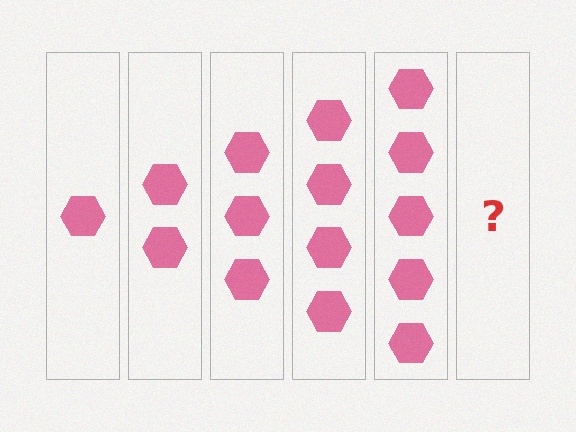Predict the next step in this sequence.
The next step is 6 hexagons.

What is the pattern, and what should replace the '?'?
The pattern is that each step adds one more hexagon. The '?' should be 6 hexagons.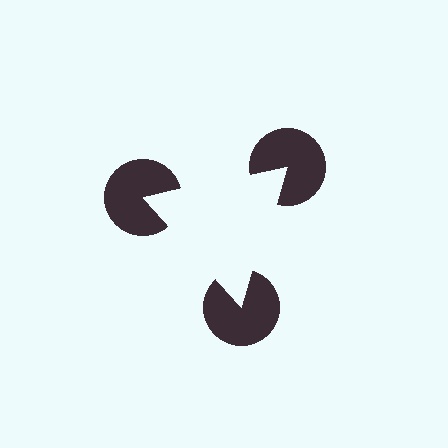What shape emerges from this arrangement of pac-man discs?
An illusory triangle — its edges are inferred from the aligned wedge cuts in the pac-man discs, not physically drawn.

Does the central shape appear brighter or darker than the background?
It typically appears slightly brighter than the background, even though no actual brightness change is drawn.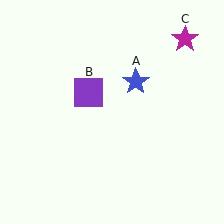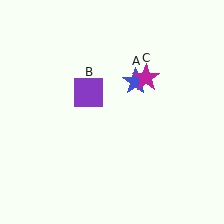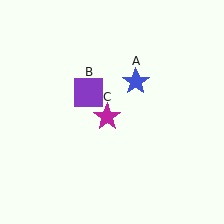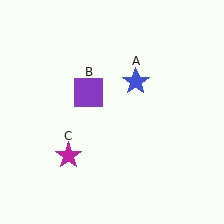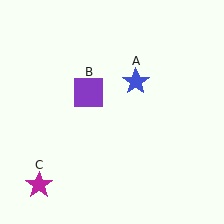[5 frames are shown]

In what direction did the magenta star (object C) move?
The magenta star (object C) moved down and to the left.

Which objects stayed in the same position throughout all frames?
Blue star (object A) and purple square (object B) remained stationary.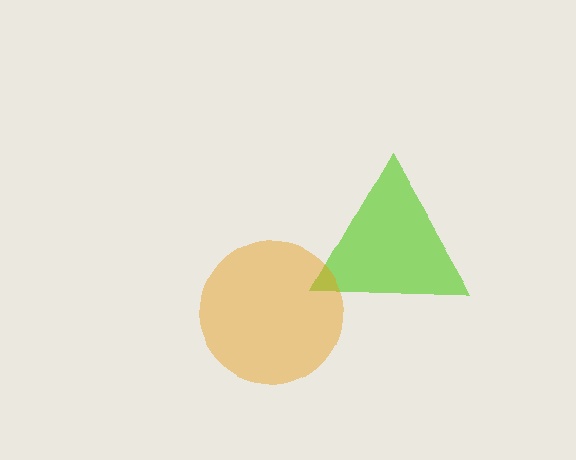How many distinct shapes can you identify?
There are 2 distinct shapes: a lime triangle, an orange circle.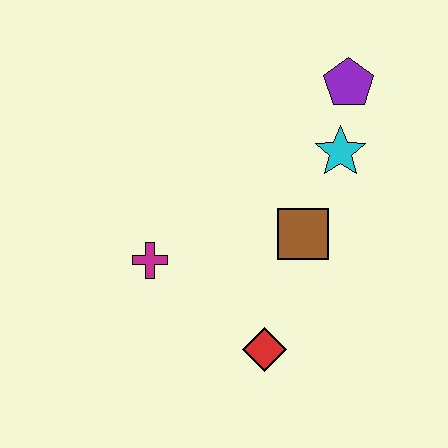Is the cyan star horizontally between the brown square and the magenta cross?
No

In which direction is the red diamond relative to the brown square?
The red diamond is below the brown square.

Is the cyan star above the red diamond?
Yes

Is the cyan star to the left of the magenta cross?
No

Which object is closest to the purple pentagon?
The cyan star is closest to the purple pentagon.